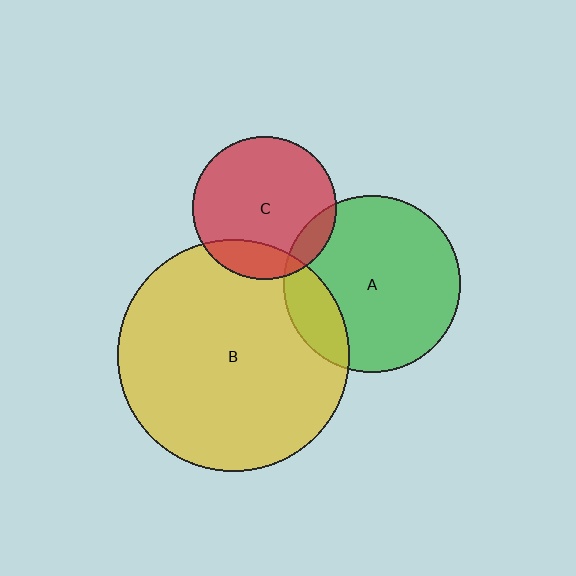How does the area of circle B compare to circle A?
Approximately 1.7 times.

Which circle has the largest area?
Circle B (yellow).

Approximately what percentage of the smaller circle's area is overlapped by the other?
Approximately 10%.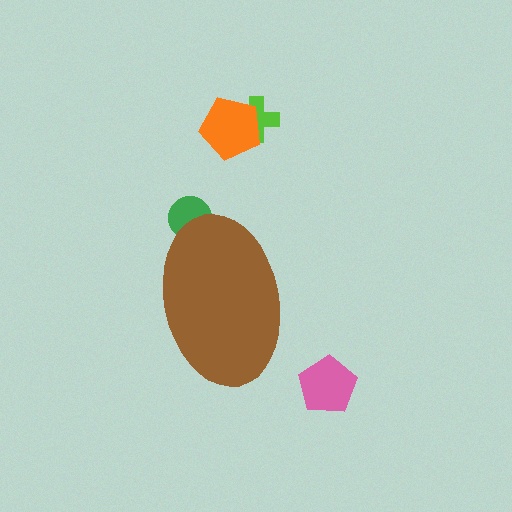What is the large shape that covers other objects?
A brown ellipse.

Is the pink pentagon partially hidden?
No, the pink pentagon is fully visible.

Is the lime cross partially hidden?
No, the lime cross is fully visible.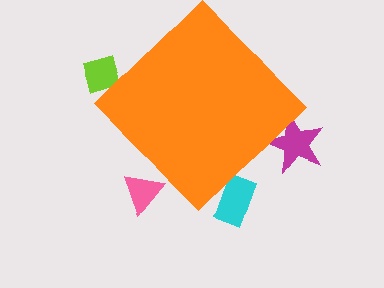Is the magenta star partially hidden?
Yes, the magenta star is partially hidden behind the orange diamond.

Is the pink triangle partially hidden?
Yes, the pink triangle is partially hidden behind the orange diamond.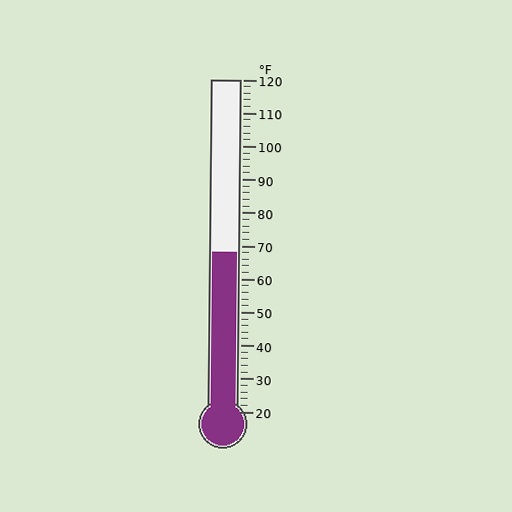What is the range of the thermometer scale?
The thermometer scale ranges from 20°F to 120°F.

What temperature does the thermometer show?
The thermometer shows approximately 68°F.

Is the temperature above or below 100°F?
The temperature is below 100°F.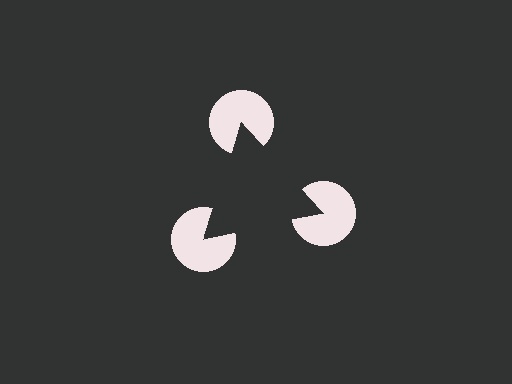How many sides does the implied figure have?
3 sides.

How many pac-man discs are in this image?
There are 3 — one at each vertex of the illusory triangle.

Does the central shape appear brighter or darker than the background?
It typically appears slightly darker than the background, even though no actual brightness change is drawn.